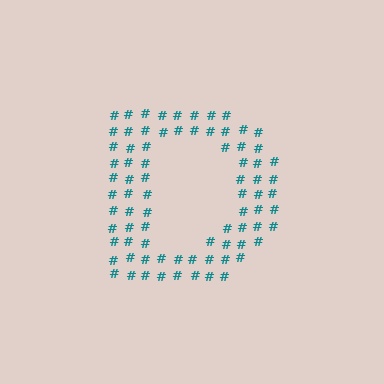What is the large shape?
The large shape is the letter D.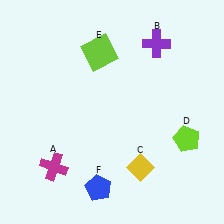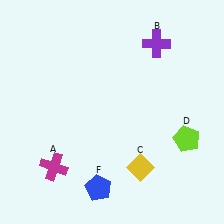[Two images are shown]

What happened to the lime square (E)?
The lime square (E) was removed in Image 2. It was in the top-left area of Image 1.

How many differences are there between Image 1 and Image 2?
There is 1 difference between the two images.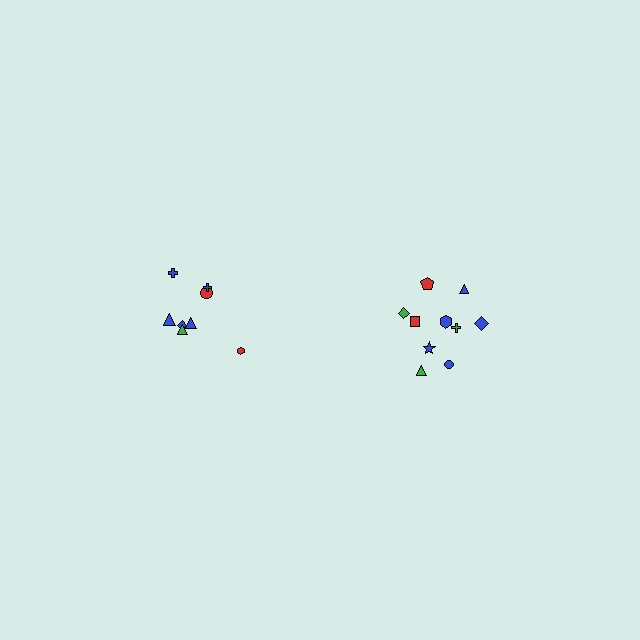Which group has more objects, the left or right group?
The right group.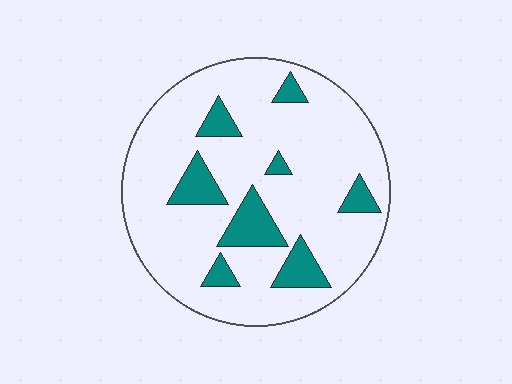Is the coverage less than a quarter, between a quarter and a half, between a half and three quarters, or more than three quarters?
Less than a quarter.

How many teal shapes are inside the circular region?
8.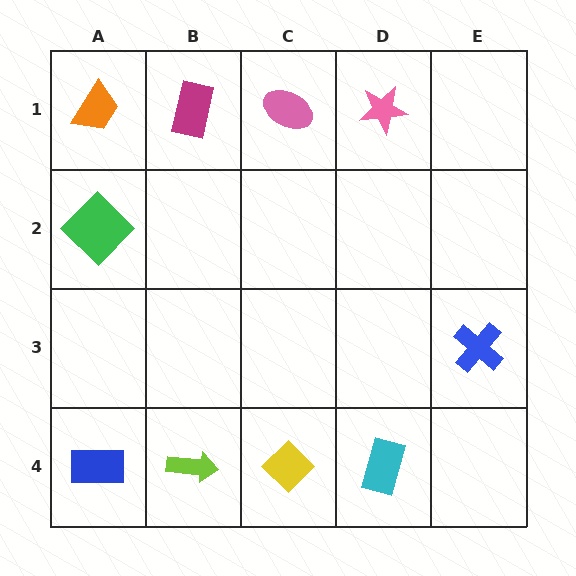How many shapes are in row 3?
1 shape.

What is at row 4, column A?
A blue rectangle.